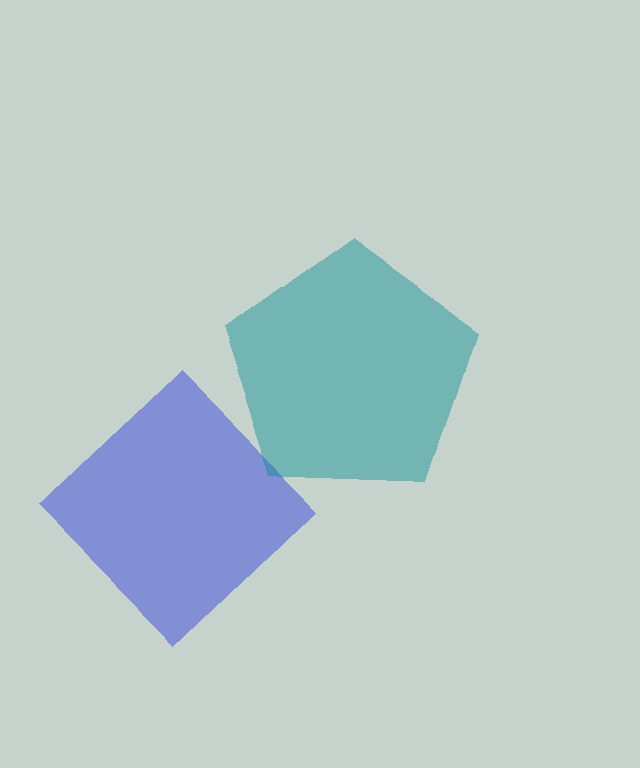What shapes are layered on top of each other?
The layered shapes are: a blue diamond, a teal pentagon.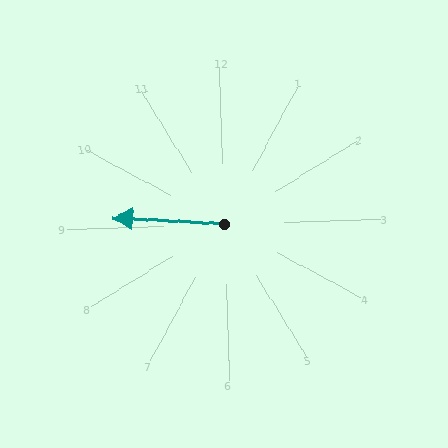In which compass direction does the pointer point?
West.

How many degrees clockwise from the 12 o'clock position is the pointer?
Approximately 275 degrees.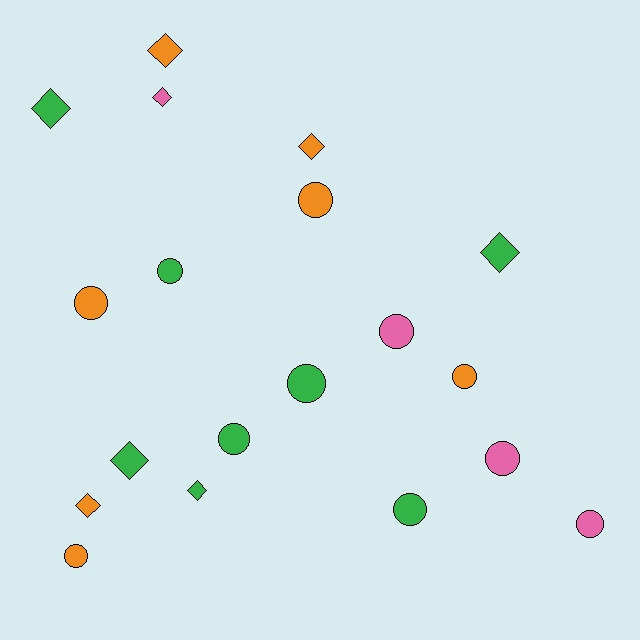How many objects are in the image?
There are 19 objects.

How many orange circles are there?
There are 4 orange circles.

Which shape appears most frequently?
Circle, with 11 objects.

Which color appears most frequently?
Green, with 8 objects.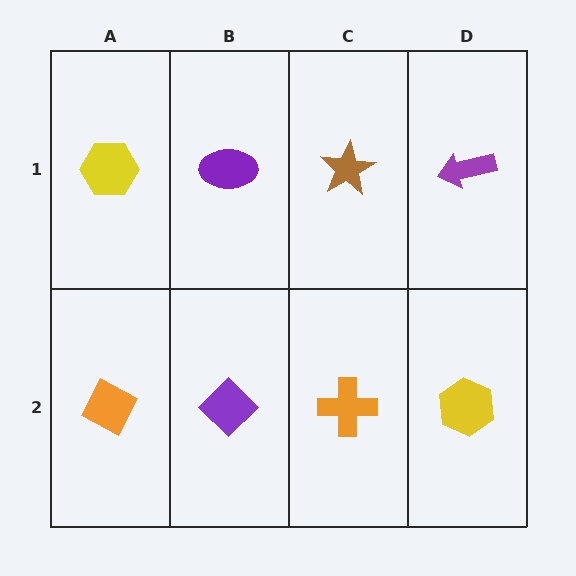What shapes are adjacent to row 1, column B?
A purple diamond (row 2, column B), a yellow hexagon (row 1, column A), a brown star (row 1, column C).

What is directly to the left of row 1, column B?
A yellow hexagon.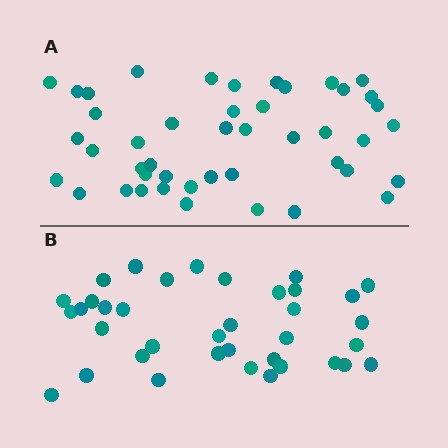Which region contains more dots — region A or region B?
Region A (the top region) has more dots.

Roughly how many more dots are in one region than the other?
Region A has roughly 8 or so more dots than region B.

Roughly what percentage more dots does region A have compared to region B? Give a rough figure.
About 20% more.